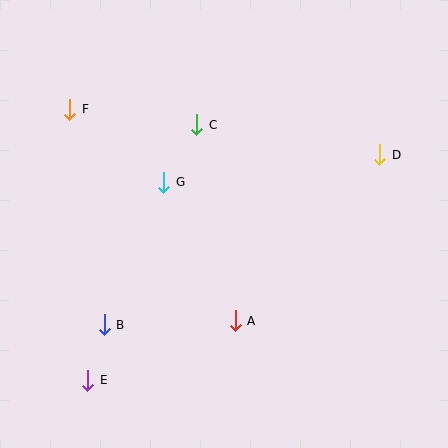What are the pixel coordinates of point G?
Point G is at (164, 182).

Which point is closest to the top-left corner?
Point F is closest to the top-left corner.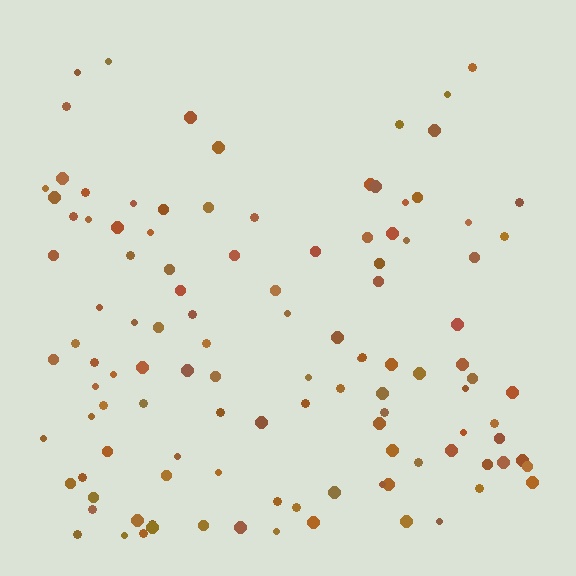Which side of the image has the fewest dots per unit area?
The top.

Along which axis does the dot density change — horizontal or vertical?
Vertical.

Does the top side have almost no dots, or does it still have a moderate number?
Still a moderate number, just noticeably fewer than the bottom.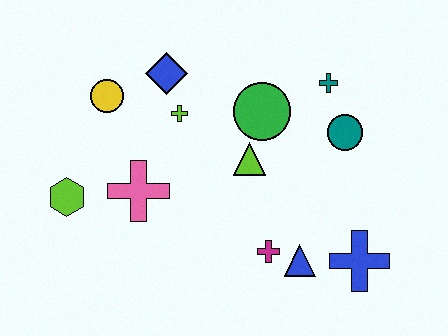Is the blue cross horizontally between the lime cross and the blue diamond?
No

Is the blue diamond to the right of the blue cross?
No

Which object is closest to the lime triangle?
The green circle is closest to the lime triangle.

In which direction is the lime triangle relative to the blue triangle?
The lime triangle is above the blue triangle.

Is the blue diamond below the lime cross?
No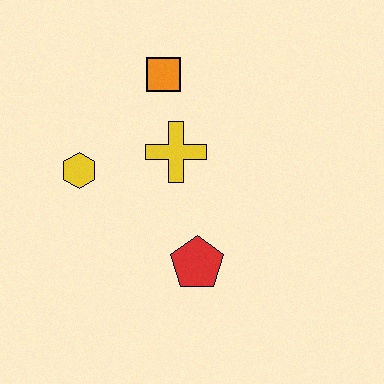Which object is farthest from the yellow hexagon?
The red pentagon is farthest from the yellow hexagon.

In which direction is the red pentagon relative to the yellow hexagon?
The red pentagon is to the right of the yellow hexagon.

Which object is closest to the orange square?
The yellow cross is closest to the orange square.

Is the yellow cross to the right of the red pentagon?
No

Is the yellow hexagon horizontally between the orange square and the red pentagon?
No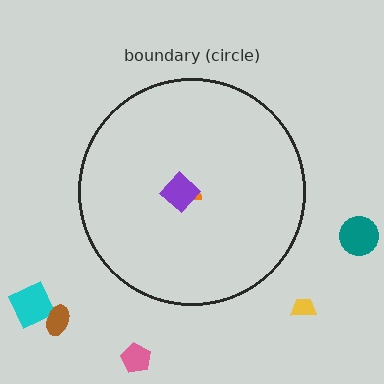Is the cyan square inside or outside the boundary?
Outside.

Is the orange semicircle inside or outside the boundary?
Inside.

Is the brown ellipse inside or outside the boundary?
Outside.